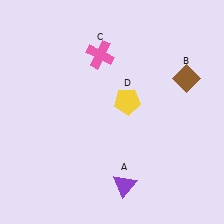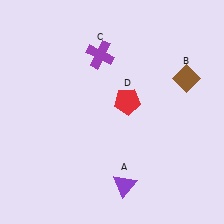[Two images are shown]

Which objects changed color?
C changed from pink to purple. D changed from yellow to red.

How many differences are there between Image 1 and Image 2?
There are 2 differences between the two images.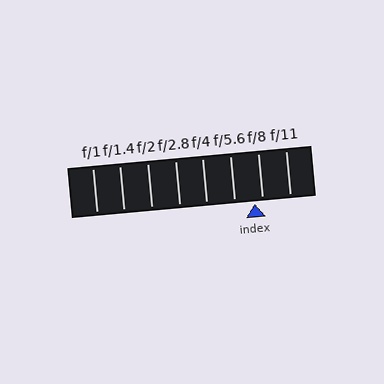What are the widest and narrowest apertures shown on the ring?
The widest aperture shown is f/1 and the narrowest is f/11.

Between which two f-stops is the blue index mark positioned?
The index mark is between f/5.6 and f/8.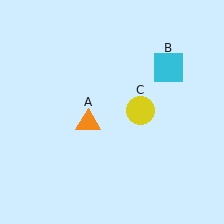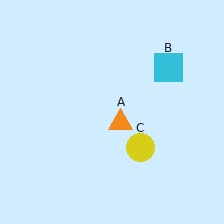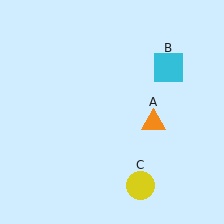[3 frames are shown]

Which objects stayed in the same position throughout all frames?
Cyan square (object B) remained stationary.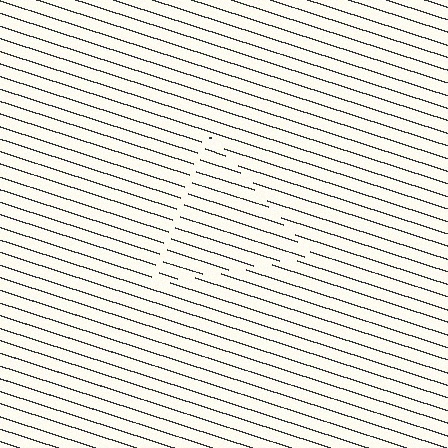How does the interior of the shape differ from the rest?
The interior of the shape contains the same grating, shifted by half a period — the contour is defined by the phase discontinuity where line-ends from the inner and outer gratings abut.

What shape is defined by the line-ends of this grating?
An illusory triangle. The interior of the shape contains the same grating, shifted by half a period — the contour is defined by the phase discontinuity where line-ends from the inner and outer gratings abut.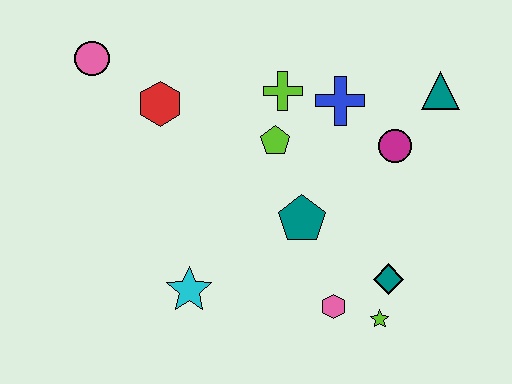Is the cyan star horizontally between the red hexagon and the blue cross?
Yes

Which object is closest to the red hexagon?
The pink circle is closest to the red hexagon.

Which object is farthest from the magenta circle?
The pink circle is farthest from the magenta circle.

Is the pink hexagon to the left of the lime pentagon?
No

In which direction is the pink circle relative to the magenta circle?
The pink circle is to the left of the magenta circle.